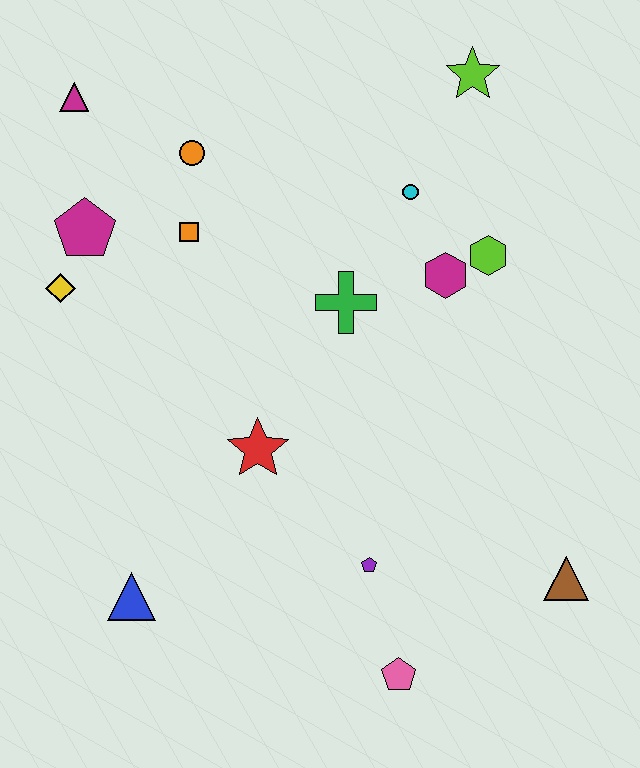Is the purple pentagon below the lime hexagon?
Yes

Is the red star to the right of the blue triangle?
Yes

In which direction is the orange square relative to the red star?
The orange square is above the red star.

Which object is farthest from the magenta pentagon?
The brown triangle is farthest from the magenta pentagon.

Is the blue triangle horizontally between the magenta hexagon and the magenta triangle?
Yes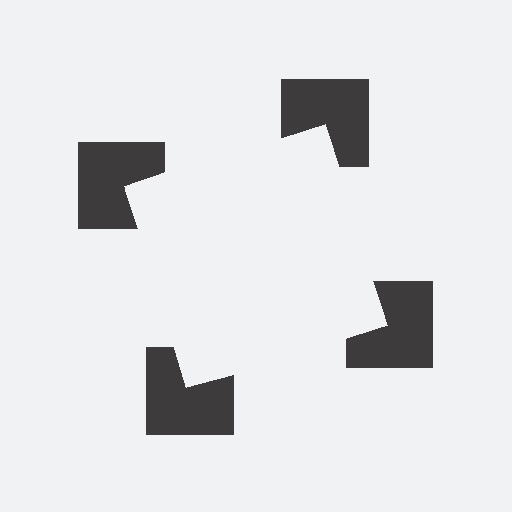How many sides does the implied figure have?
4 sides.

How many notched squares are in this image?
There are 4 — one at each vertex of the illusory square.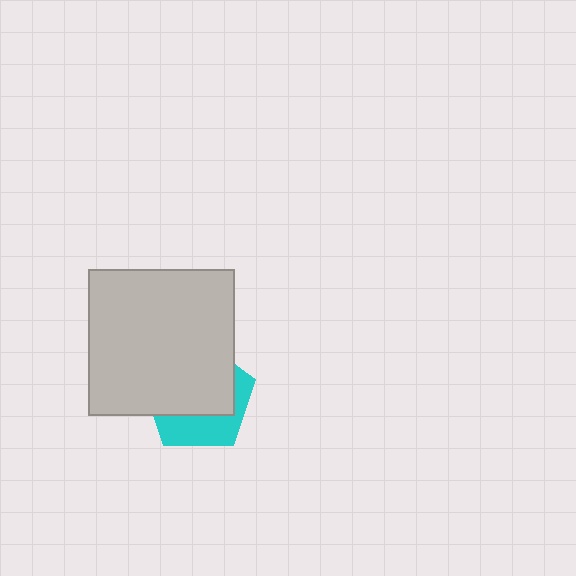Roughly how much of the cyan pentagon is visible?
A small part of it is visible (roughly 36%).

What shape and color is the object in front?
The object in front is a light gray square.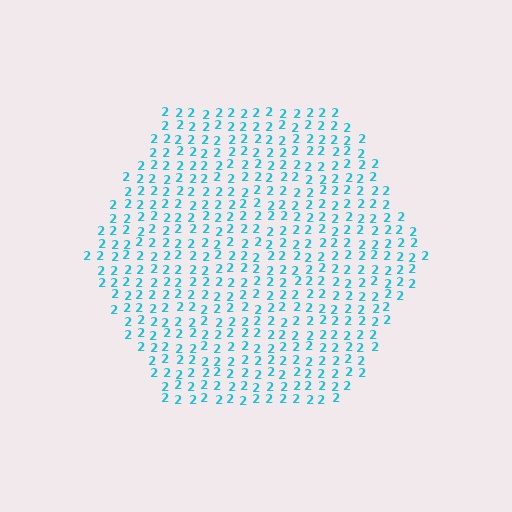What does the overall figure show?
The overall figure shows a hexagon.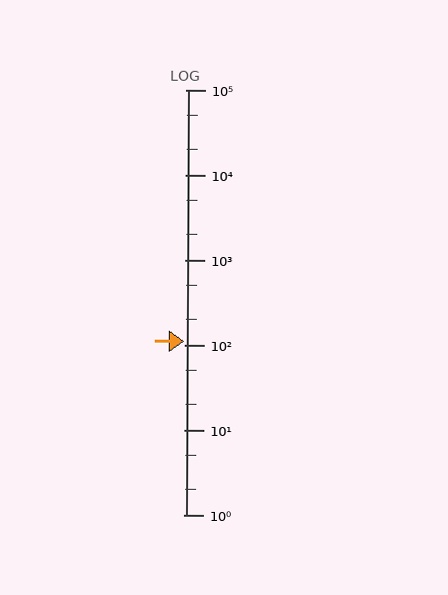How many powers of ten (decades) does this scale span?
The scale spans 5 decades, from 1 to 100000.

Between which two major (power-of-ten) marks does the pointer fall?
The pointer is between 100 and 1000.